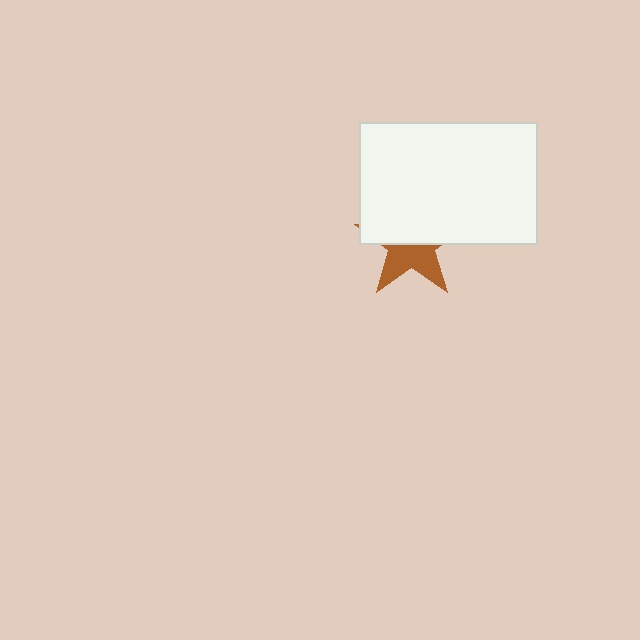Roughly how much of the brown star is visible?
A small part of it is visible (roughly 43%).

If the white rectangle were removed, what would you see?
You would see the complete brown star.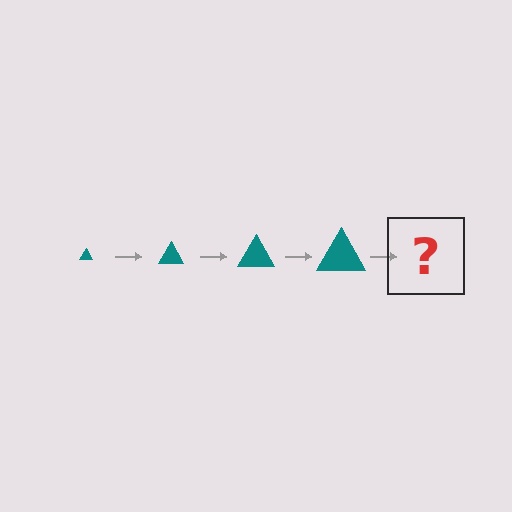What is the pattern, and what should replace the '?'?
The pattern is that the triangle gets progressively larger each step. The '?' should be a teal triangle, larger than the previous one.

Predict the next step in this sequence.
The next step is a teal triangle, larger than the previous one.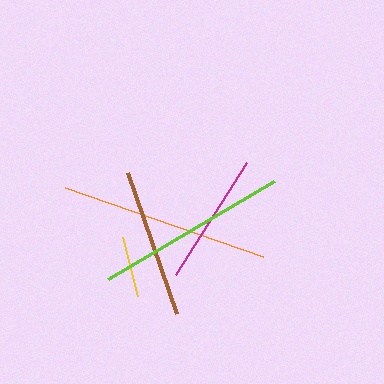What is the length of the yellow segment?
The yellow segment is approximately 61 pixels long.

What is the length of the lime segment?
The lime segment is approximately 193 pixels long.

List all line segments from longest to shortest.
From longest to shortest: orange, lime, brown, magenta, yellow.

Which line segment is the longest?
The orange line is the longest at approximately 210 pixels.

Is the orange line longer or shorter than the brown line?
The orange line is longer than the brown line.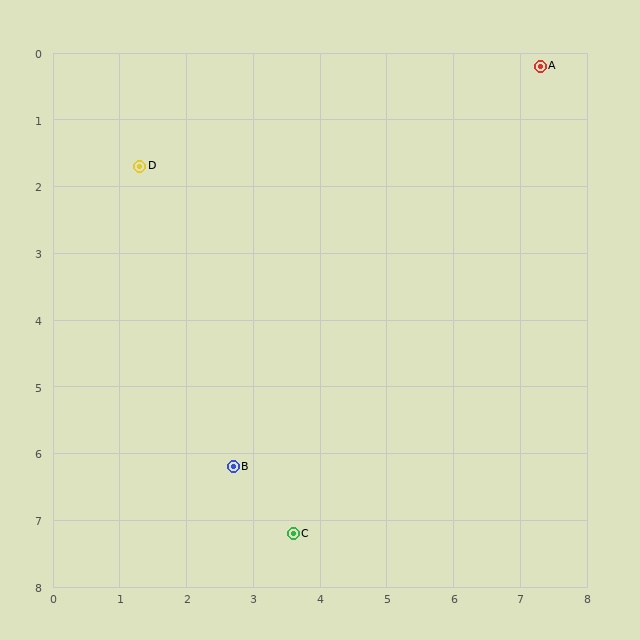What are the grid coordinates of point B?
Point B is at approximately (2.7, 6.2).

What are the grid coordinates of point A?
Point A is at approximately (7.3, 0.2).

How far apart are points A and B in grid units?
Points A and B are about 7.6 grid units apart.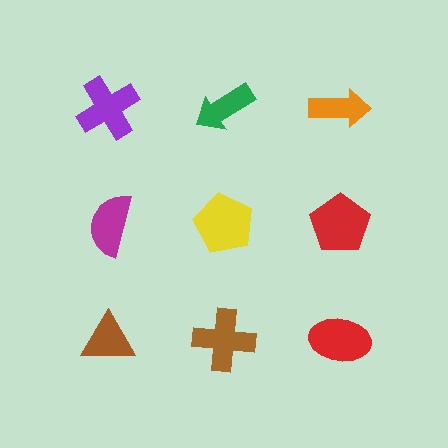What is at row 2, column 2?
A yellow pentagon.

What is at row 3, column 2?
A brown cross.